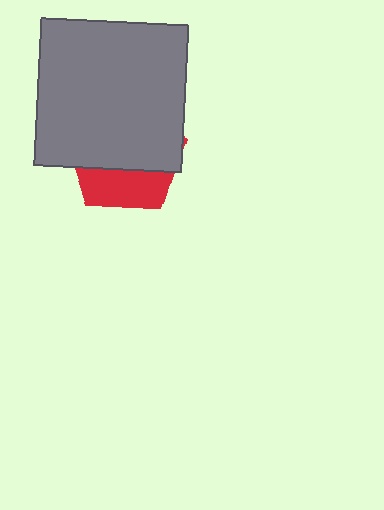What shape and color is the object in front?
The object in front is a gray square.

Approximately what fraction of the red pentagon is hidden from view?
Roughly 66% of the red pentagon is hidden behind the gray square.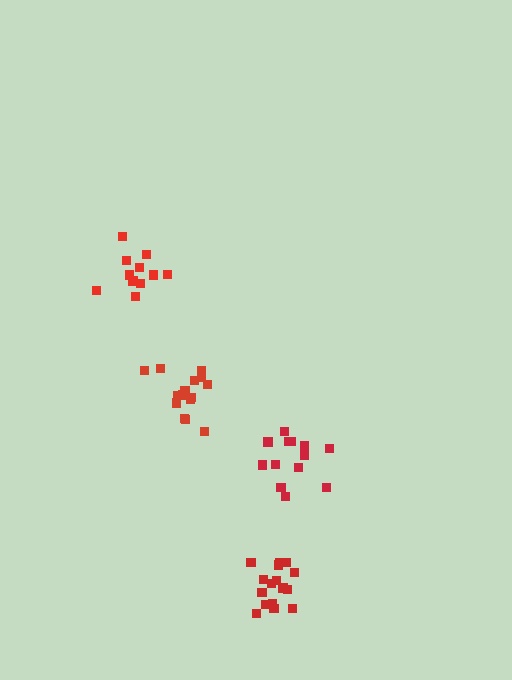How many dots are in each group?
Group 1: 11 dots, Group 2: 16 dots, Group 3: 16 dots, Group 4: 13 dots (56 total).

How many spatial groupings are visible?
There are 4 spatial groupings.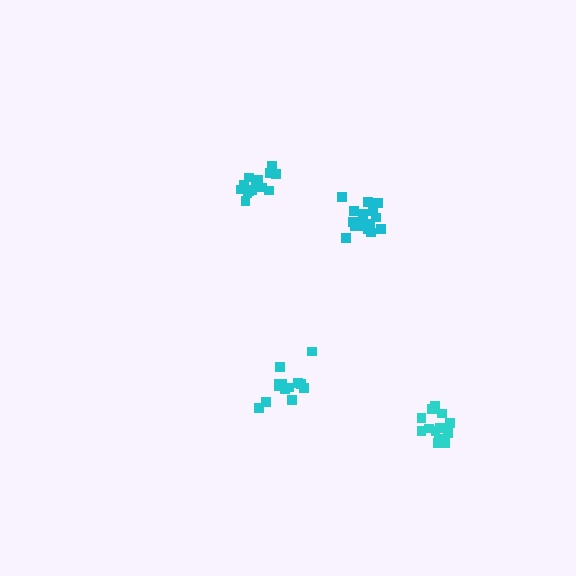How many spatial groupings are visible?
There are 4 spatial groupings.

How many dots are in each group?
Group 1: 14 dots, Group 2: 13 dots, Group 3: 13 dots, Group 4: 16 dots (56 total).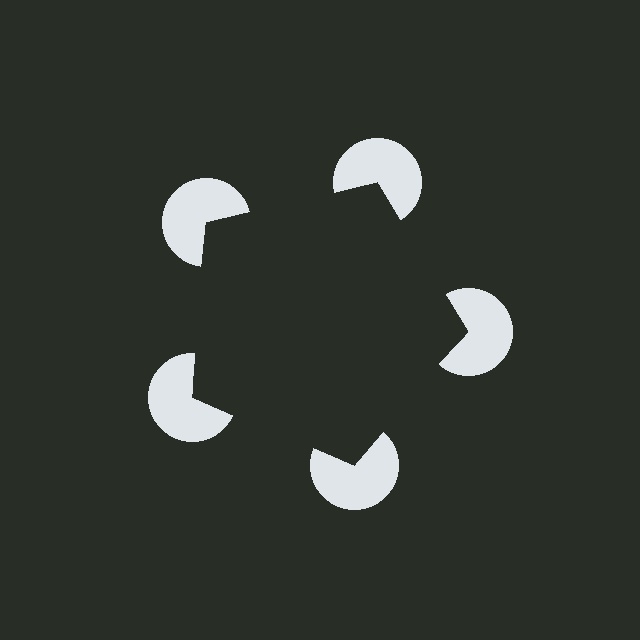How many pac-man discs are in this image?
There are 5 — one at each vertex of the illusory pentagon.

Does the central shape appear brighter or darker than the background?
It typically appears slightly darker than the background, even though no actual brightness change is drawn.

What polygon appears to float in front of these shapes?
An illusory pentagon — its edges are inferred from the aligned wedge cuts in the pac-man discs, not physically drawn.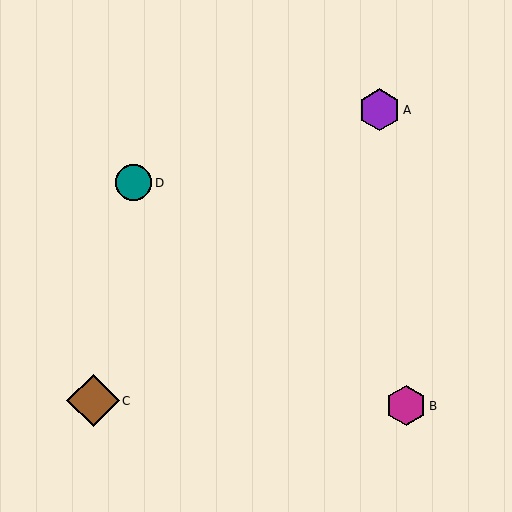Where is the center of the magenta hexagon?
The center of the magenta hexagon is at (406, 406).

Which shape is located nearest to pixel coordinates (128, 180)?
The teal circle (labeled D) at (134, 183) is nearest to that location.